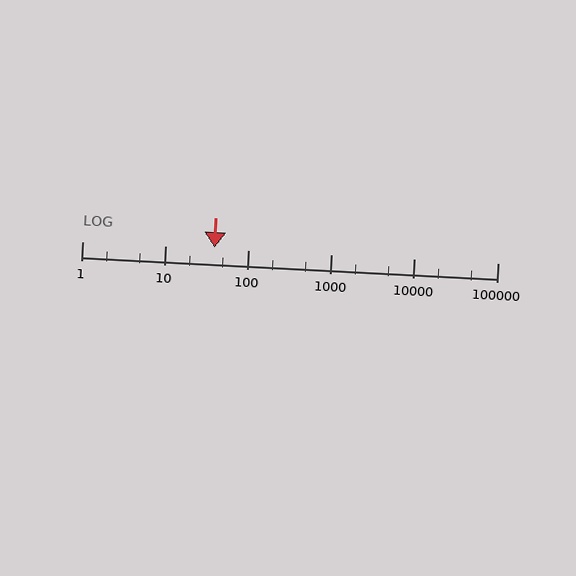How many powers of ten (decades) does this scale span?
The scale spans 5 decades, from 1 to 100000.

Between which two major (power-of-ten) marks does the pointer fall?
The pointer is between 10 and 100.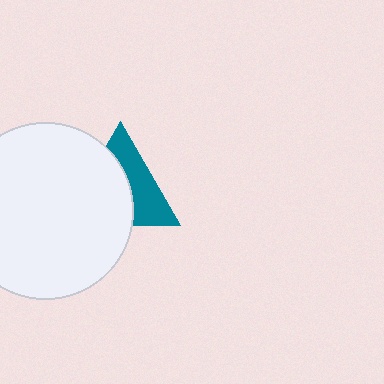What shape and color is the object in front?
The object in front is a white circle.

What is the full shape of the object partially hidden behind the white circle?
The partially hidden object is a teal triangle.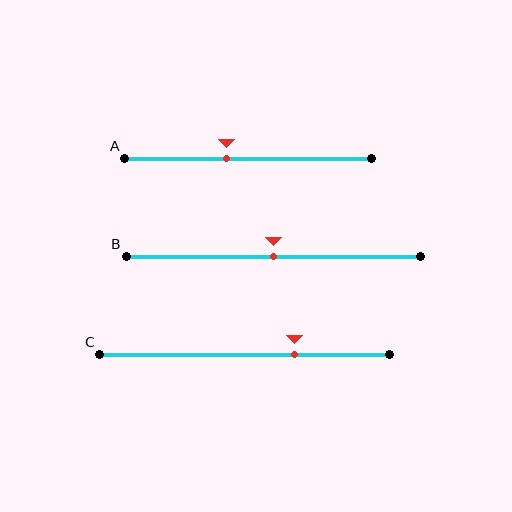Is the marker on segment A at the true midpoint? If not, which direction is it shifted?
No, the marker on segment A is shifted to the left by about 9% of the segment length.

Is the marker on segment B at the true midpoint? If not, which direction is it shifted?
Yes, the marker on segment B is at the true midpoint.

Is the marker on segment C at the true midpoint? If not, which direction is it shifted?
No, the marker on segment C is shifted to the right by about 17% of the segment length.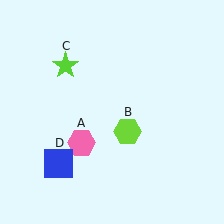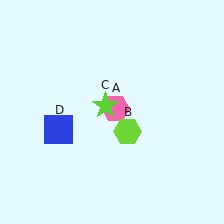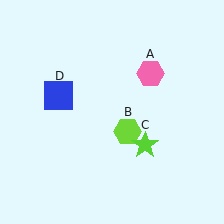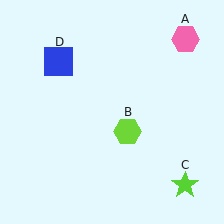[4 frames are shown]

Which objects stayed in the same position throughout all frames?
Lime hexagon (object B) remained stationary.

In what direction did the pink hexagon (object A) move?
The pink hexagon (object A) moved up and to the right.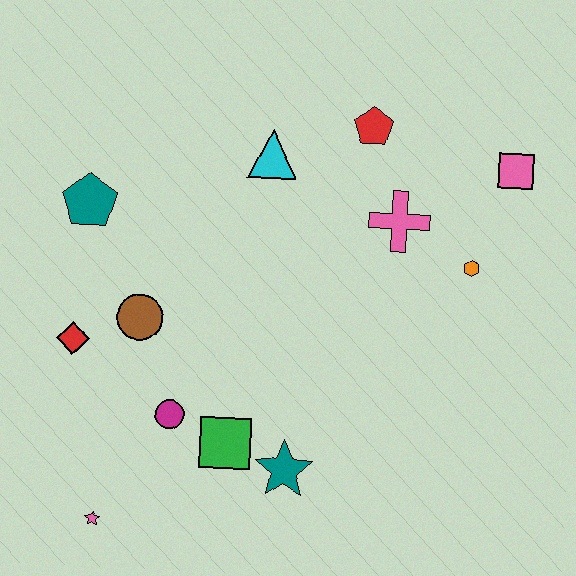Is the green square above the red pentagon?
No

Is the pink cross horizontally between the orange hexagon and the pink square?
No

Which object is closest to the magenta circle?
The green square is closest to the magenta circle.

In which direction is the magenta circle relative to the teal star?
The magenta circle is to the left of the teal star.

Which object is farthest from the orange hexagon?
The pink star is farthest from the orange hexagon.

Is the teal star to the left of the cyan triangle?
No